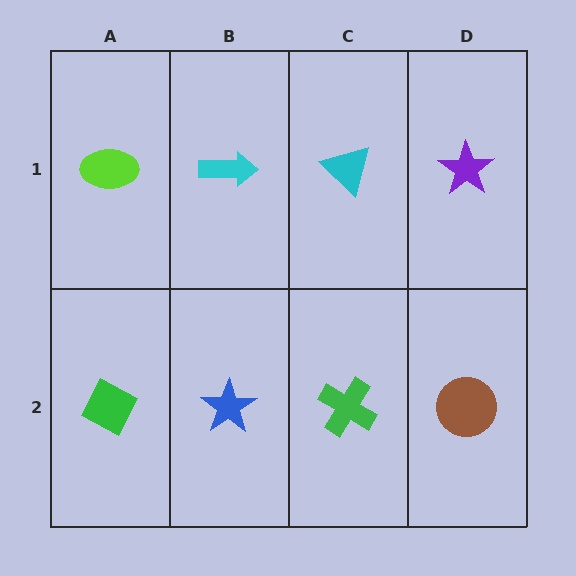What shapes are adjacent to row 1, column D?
A brown circle (row 2, column D), a cyan triangle (row 1, column C).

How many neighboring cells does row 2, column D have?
2.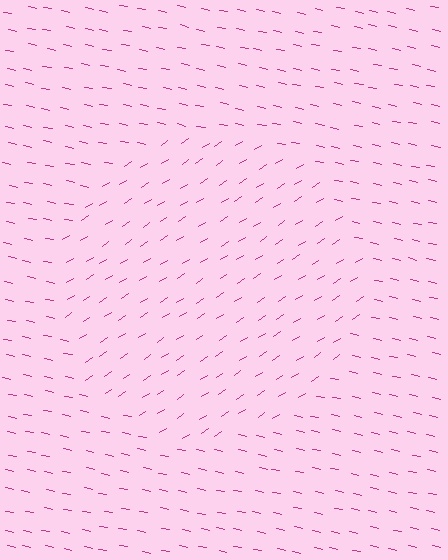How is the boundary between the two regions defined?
The boundary is defined purely by a change in line orientation (approximately 45 degrees difference). All lines are the same color and thickness.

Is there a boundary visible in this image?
Yes, there is a texture boundary formed by a change in line orientation.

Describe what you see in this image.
The image is filled with small magenta line segments. A circle region in the image has lines oriented differently from the surrounding lines, creating a visible texture boundary.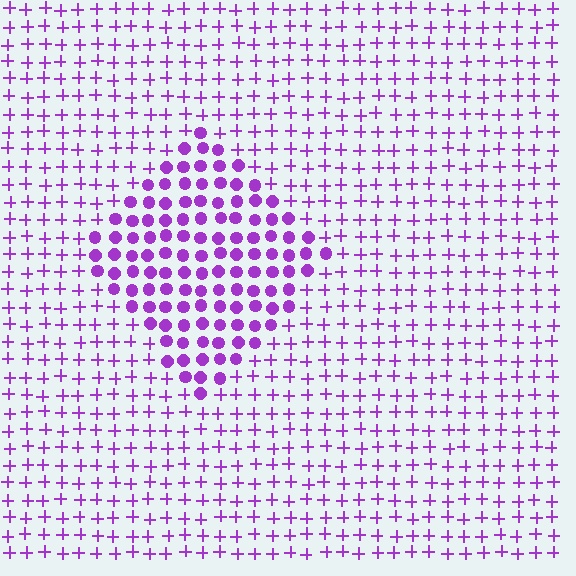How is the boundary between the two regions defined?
The boundary is defined by a change in element shape: circles inside vs. plus signs outside. All elements share the same color and spacing.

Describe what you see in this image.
The image is filled with small purple elements arranged in a uniform grid. A diamond-shaped region contains circles, while the surrounding area contains plus signs. The boundary is defined purely by the change in element shape.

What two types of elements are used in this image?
The image uses circles inside the diamond region and plus signs outside it.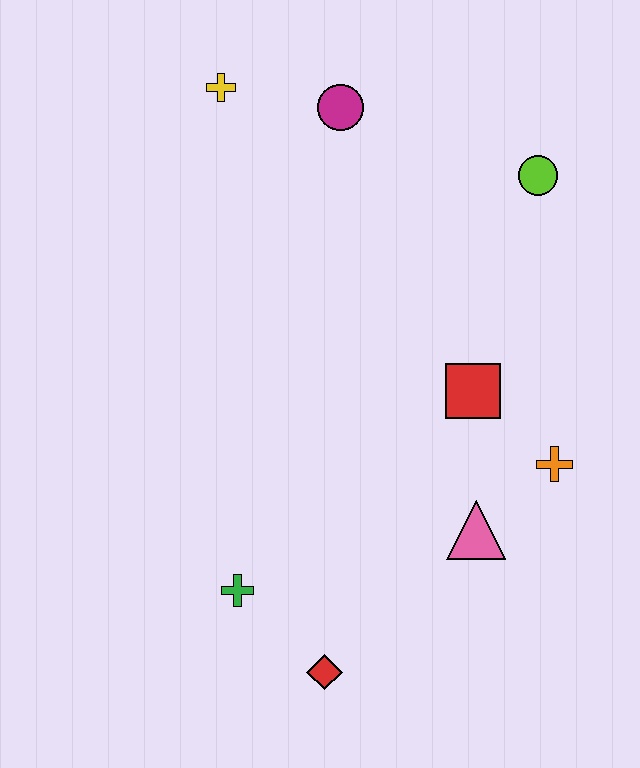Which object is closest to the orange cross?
The pink triangle is closest to the orange cross.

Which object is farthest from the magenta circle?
The red diamond is farthest from the magenta circle.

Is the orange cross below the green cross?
No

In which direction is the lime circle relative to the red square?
The lime circle is above the red square.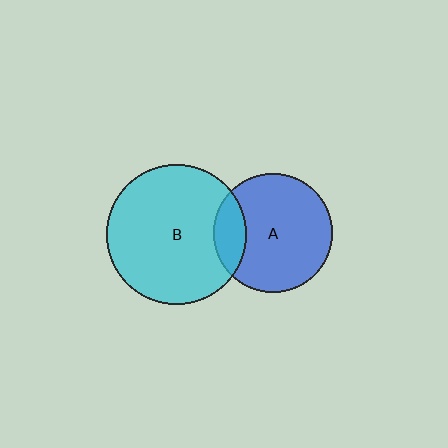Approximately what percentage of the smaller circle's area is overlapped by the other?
Approximately 15%.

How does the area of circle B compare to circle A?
Approximately 1.4 times.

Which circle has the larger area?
Circle B (cyan).